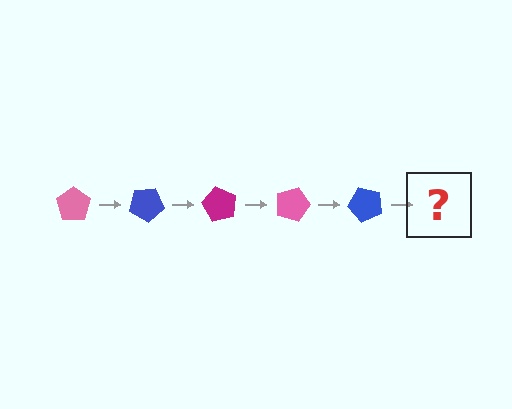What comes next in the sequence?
The next element should be a magenta pentagon, rotated 150 degrees from the start.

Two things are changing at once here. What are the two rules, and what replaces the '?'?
The two rules are that it rotates 30 degrees each step and the color cycles through pink, blue, and magenta. The '?' should be a magenta pentagon, rotated 150 degrees from the start.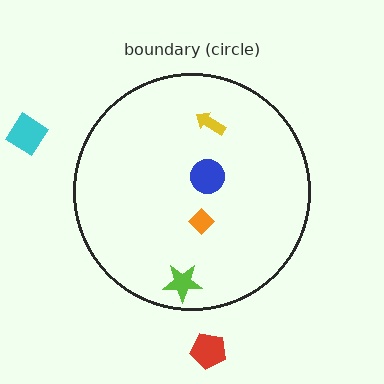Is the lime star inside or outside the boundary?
Inside.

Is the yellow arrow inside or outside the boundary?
Inside.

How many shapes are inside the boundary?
4 inside, 2 outside.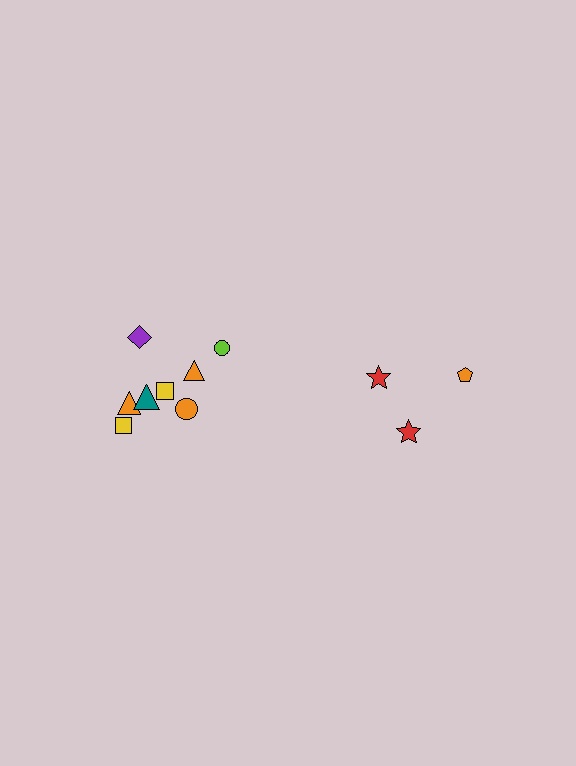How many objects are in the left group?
There are 8 objects.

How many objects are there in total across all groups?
There are 11 objects.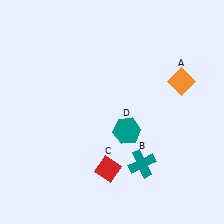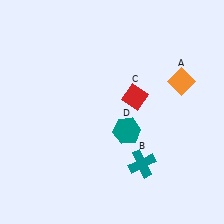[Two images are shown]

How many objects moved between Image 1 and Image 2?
1 object moved between the two images.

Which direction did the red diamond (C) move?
The red diamond (C) moved up.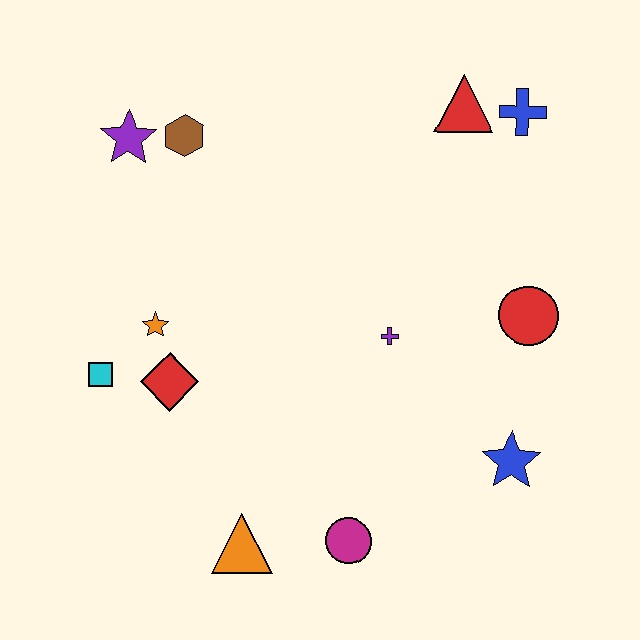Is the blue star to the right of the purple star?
Yes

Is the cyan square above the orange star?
No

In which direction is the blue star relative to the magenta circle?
The blue star is to the right of the magenta circle.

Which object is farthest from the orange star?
The blue cross is farthest from the orange star.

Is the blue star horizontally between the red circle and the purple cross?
Yes